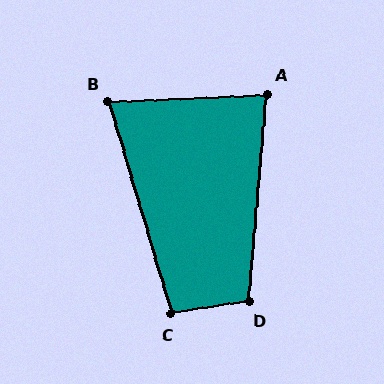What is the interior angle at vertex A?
Approximately 82 degrees (acute).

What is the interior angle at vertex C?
Approximately 98 degrees (obtuse).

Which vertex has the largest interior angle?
D, at approximately 104 degrees.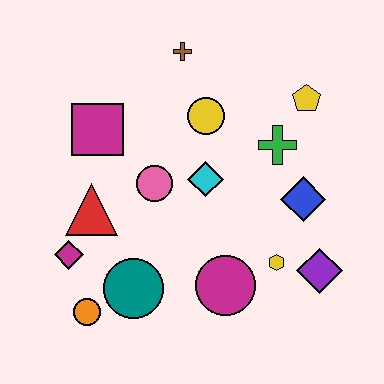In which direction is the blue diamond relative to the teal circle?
The blue diamond is to the right of the teal circle.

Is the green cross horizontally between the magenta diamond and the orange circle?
No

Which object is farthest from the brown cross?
The orange circle is farthest from the brown cross.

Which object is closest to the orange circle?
The teal circle is closest to the orange circle.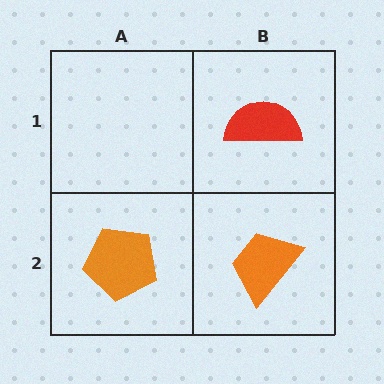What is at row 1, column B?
A red semicircle.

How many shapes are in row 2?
2 shapes.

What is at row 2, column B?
An orange trapezoid.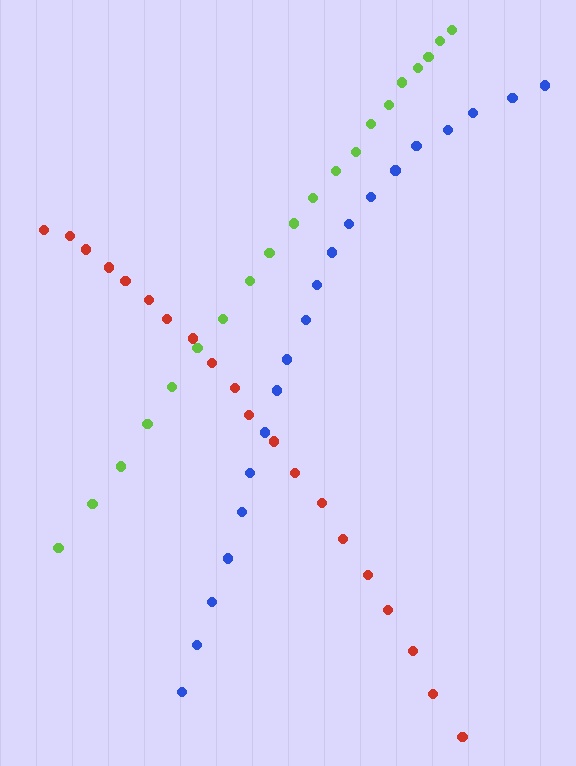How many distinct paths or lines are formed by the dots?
There are 3 distinct paths.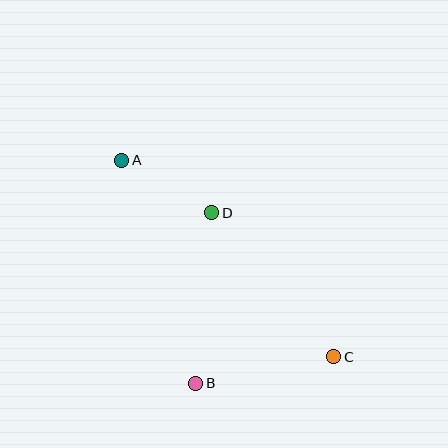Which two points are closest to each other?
Points A and D are closest to each other.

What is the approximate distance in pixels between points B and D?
The distance between B and D is approximately 171 pixels.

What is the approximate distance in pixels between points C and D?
The distance between C and D is approximately 188 pixels.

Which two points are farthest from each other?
Points A and C are farthest from each other.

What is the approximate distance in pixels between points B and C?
The distance between B and C is approximately 140 pixels.